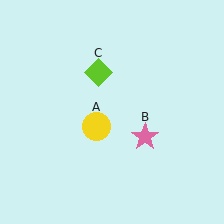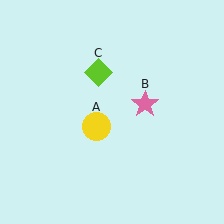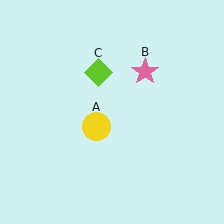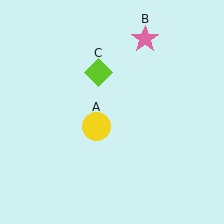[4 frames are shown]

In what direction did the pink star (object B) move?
The pink star (object B) moved up.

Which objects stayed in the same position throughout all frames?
Yellow circle (object A) and lime diamond (object C) remained stationary.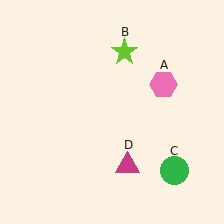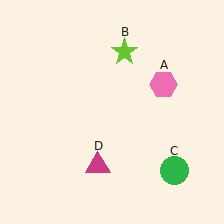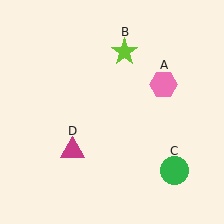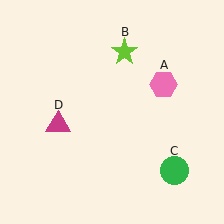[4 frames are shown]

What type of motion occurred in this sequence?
The magenta triangle (object D) rotated clockwise around the center of the scene.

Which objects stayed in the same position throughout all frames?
Pink hexagon (object A) and lime star (object B) and green circle (object C) remained stationary.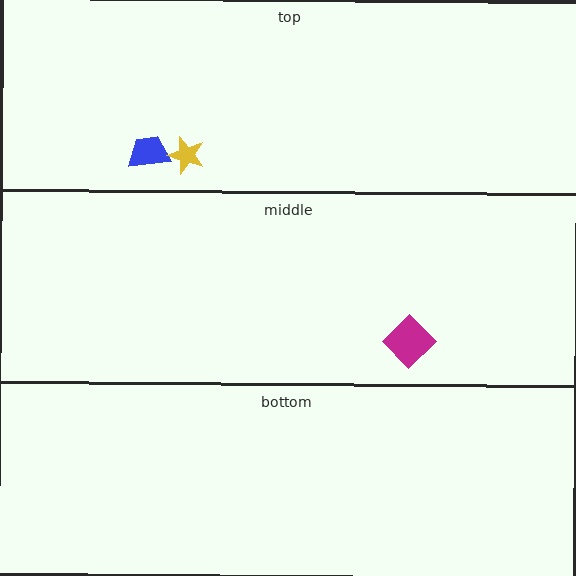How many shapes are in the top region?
2.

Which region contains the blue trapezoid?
The top region.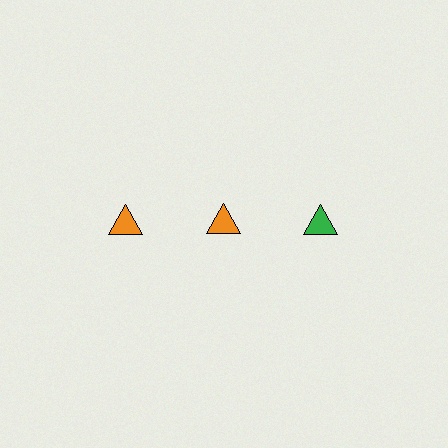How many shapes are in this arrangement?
There are 3 shapes arranged in a grid pattern.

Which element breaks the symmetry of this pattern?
The green triangle in the top row, center column breaks the symmetry. All other shapes are orange triangles.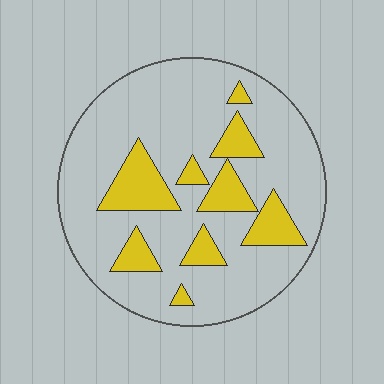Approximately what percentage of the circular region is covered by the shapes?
Approximately 20%.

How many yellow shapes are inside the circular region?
9.